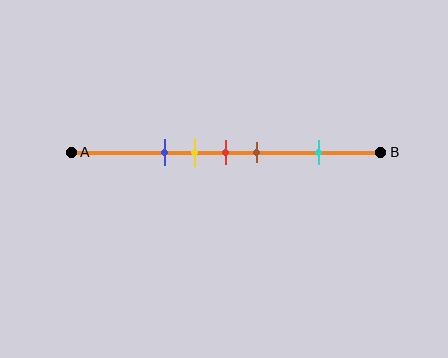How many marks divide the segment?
There are 5 marks dividing the segment.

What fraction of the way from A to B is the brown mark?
The brown mark is approximately 60% (0.6) of the way from A to B.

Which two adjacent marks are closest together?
The yellow and red marks are the closest adjacent pair.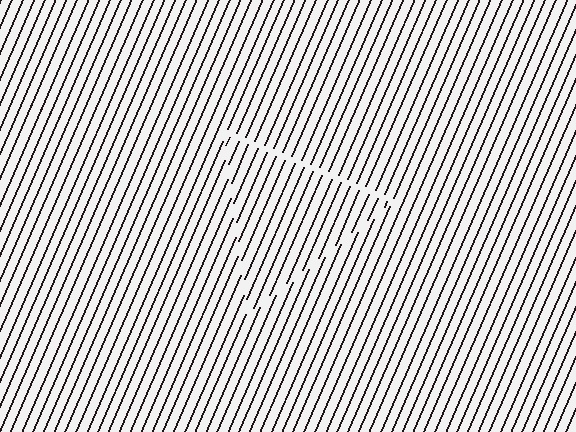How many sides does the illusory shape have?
3 sides — the line-ends trace a triangle.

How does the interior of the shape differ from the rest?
The interior of the shape contains the same grating, shifted by half a period — the contour is defined by the phase discontinuity where line-ends from the inner and outer gratings abut.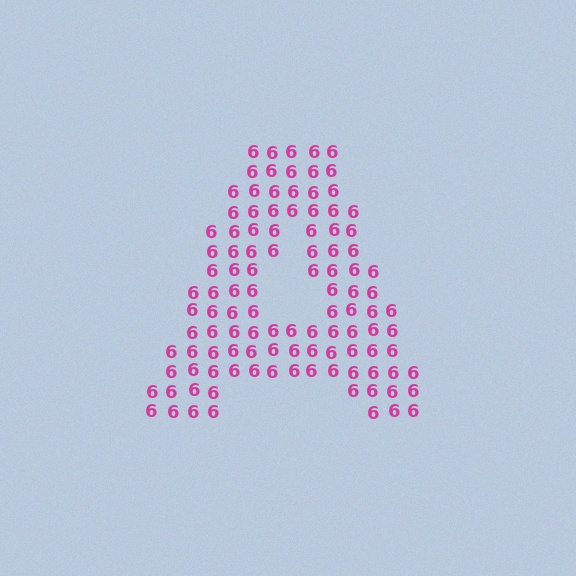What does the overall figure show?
The overall figure shows the letter A.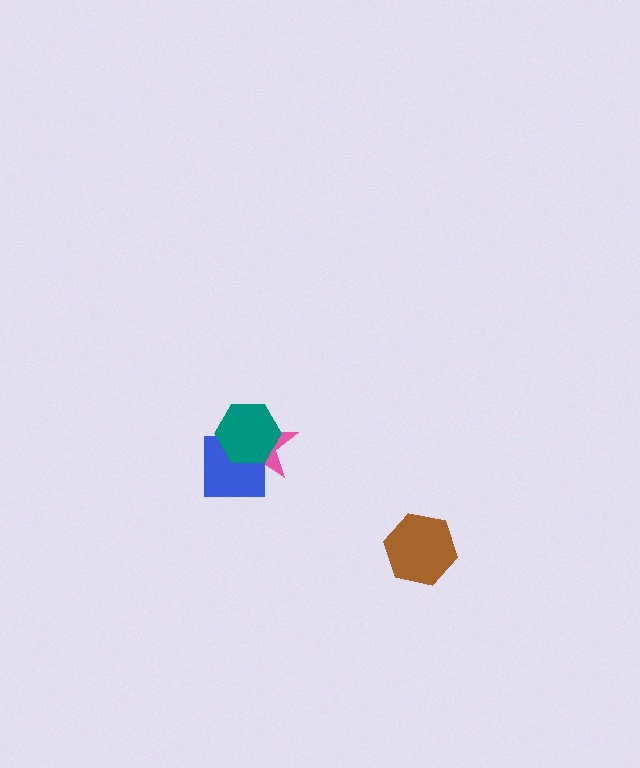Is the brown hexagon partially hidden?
No, no other shape covers it.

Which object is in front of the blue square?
The teal hexagon is in front of the blue square.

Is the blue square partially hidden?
Yes, it is partially covered by another shape.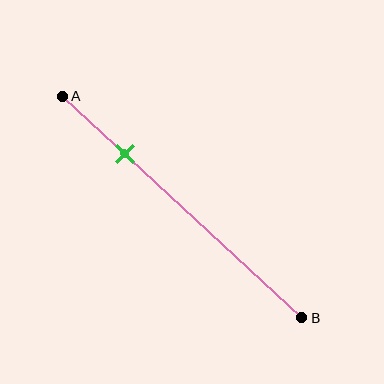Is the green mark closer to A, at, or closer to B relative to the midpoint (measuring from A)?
The green mark is closer to point A than the midpoint of segment AB.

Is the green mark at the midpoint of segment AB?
No, the mark is at about 25% from A, not at the 50% midpoint.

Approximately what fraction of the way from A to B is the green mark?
The green mark is approximately 25% of the way from A to B.